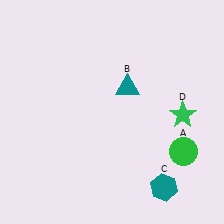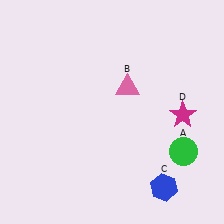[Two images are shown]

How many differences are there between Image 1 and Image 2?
There are 3 differences between the two images.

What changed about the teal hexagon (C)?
In Image 1, C is teal. In Image 2, it changed to blue.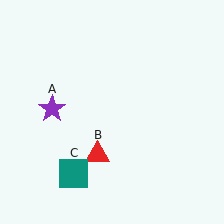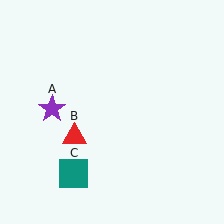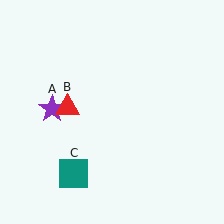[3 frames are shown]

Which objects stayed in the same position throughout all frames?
Purple star (object A) and teal square (object C) remained stationary.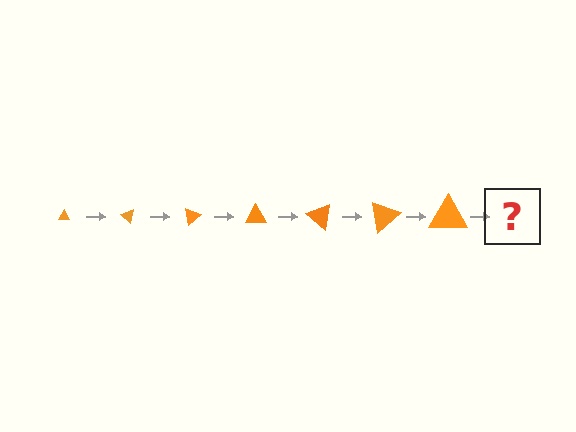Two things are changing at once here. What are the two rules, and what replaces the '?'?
The two rules are that the triangle grows larger each step and it rotates 40 degrees each step. The '?' should be a triangle, larger than the previous one and rotated 280 degrees from the start.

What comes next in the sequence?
The next element should be a triangle, larger than the previous one and rotated 280 degrees from the start.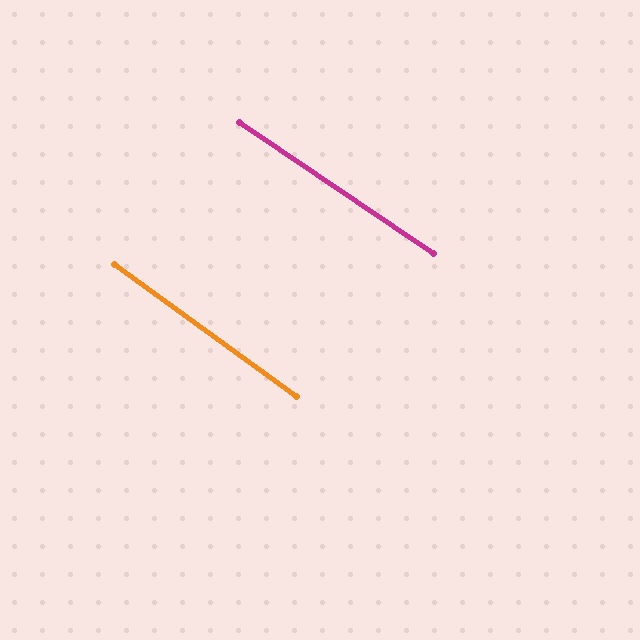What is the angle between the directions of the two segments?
Approximately 2 degrees.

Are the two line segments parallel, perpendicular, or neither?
Parallel — their directions differ by only 2.0°.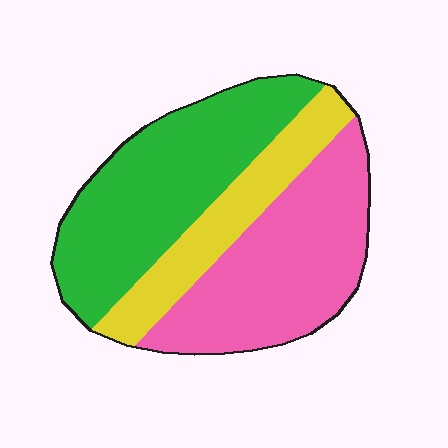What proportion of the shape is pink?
Pink takes up about three eighths (3/8) of the shape.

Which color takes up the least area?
Yellow, at roughly 20%.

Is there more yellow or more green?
Green.